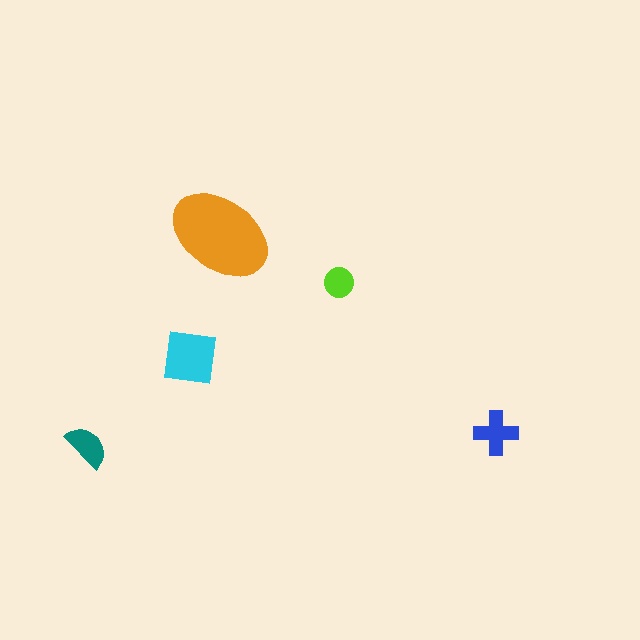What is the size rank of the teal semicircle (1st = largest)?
4th.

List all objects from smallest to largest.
The lime circle, the teal semicircle, the blue cross, the cyan square, the orange ellipse.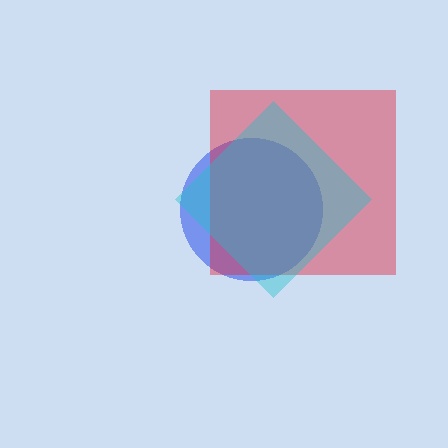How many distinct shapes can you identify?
There are 3 distinct shapes: a blue circle, a red square, a cyan diamond.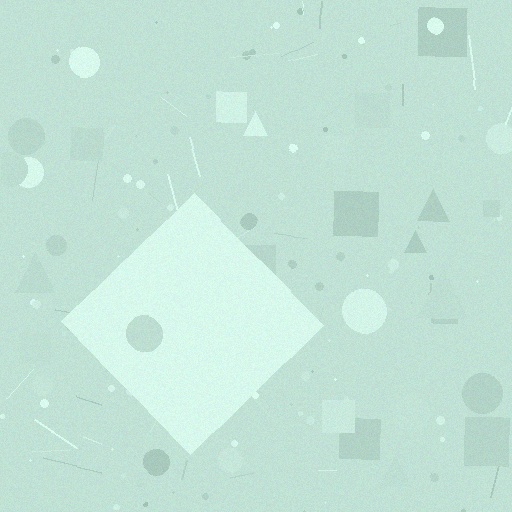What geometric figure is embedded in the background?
A diamond is embedded in the background.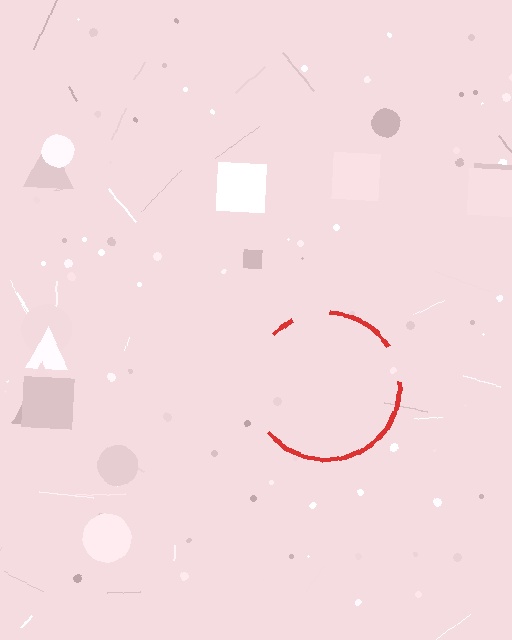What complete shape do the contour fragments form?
The contour fragments form a circle.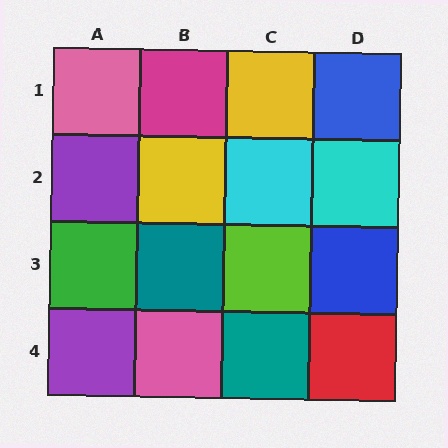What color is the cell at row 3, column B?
Teal.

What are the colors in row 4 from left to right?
Purple, pink, teal, red.